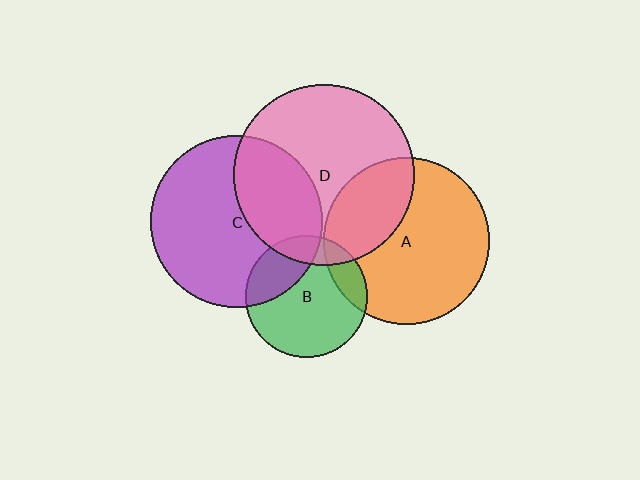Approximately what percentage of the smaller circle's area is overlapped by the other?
Approximately 15%.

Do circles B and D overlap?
Yes.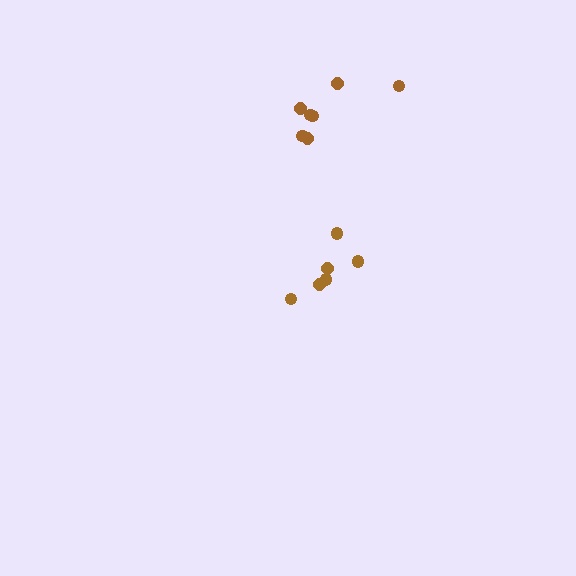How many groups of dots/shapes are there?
There are 2 groups.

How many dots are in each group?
Group 1: 6 dots, Group 2: 7 dots (13 total).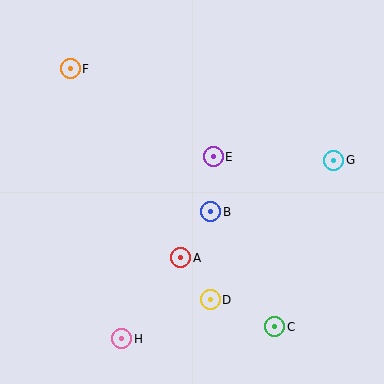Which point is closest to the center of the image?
Point B at (211, 212) is closest to the center.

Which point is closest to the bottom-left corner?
Point H is closest to the bottom-left corner.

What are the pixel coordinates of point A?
Point A is at (181, 258).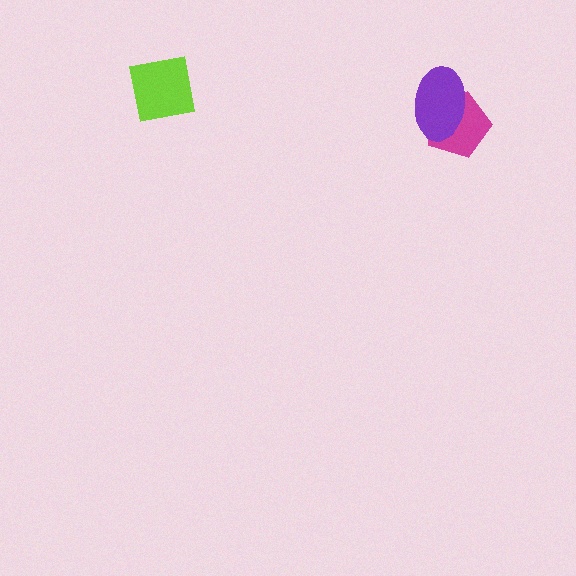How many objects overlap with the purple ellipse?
1 object overlaps with the purple ellipse.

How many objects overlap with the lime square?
0 objects overlap with the lime square.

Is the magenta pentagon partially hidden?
Yes, it is partially covered by another shape.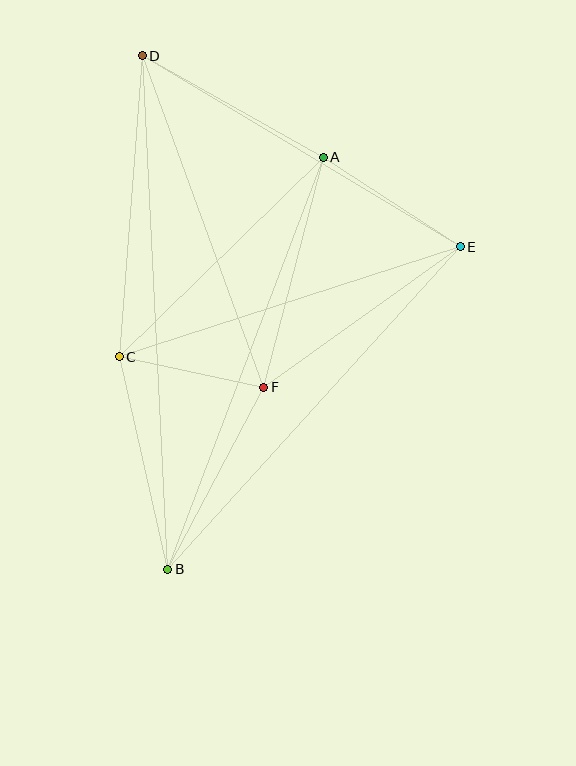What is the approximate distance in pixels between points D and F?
The distance between D and F is approximately 353 pixels.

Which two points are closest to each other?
Points C and F are closest to each other.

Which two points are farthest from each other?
Points B and D are farthest from each other.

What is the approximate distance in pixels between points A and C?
The distance between A and C is approximately 285 pixels.